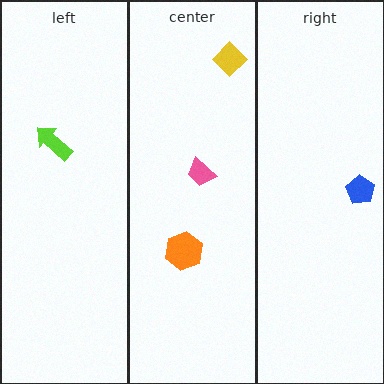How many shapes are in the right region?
1.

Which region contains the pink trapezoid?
The center region.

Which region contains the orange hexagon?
The center region.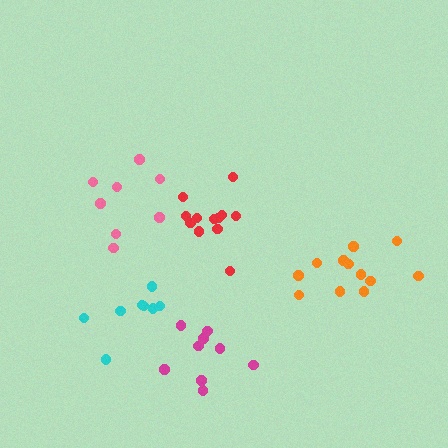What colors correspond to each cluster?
The clusters are colored: red, orange, pink, magenta, cyan.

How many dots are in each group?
Group 1: 12 dots, Group 2: 12 dots, Group 3: 8 dots, Group 4: 9 dots, Group 5: 8 dots (49 total).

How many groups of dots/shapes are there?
There are 5 groups.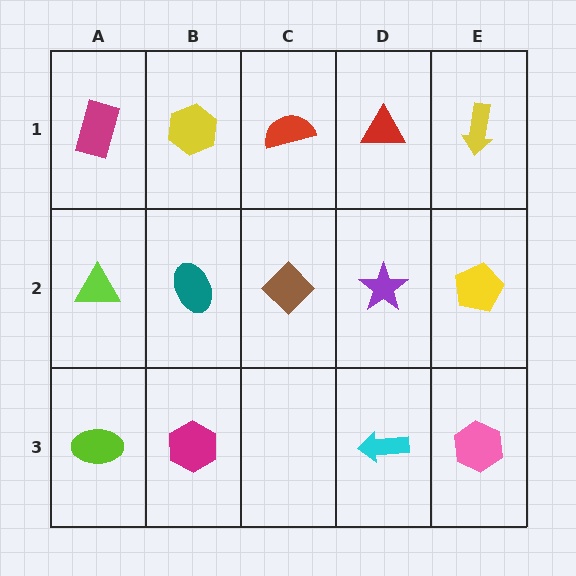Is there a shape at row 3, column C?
No, that cell is empty.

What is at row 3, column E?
A pink hexagon.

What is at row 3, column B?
A magenta hexagon.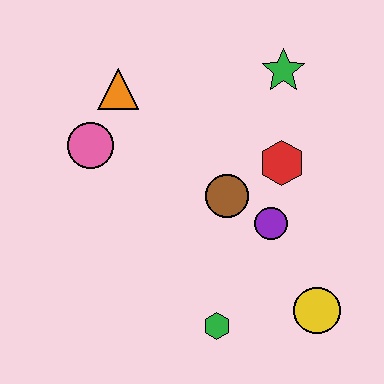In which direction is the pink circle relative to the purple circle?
The pink circle is to the left of the purple circle.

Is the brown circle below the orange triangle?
Yes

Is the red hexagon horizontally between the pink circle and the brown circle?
No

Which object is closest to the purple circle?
The brown circle is closest to the purple circle.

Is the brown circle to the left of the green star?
Yes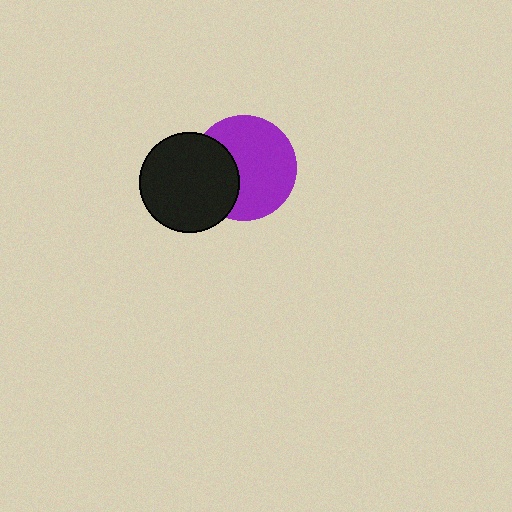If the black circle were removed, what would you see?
You would see the complete purple circle.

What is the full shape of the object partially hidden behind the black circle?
The partially hidden object is a purple circle.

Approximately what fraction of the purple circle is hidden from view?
Roughly 33% of the purple circle is hidden behind the black circle.